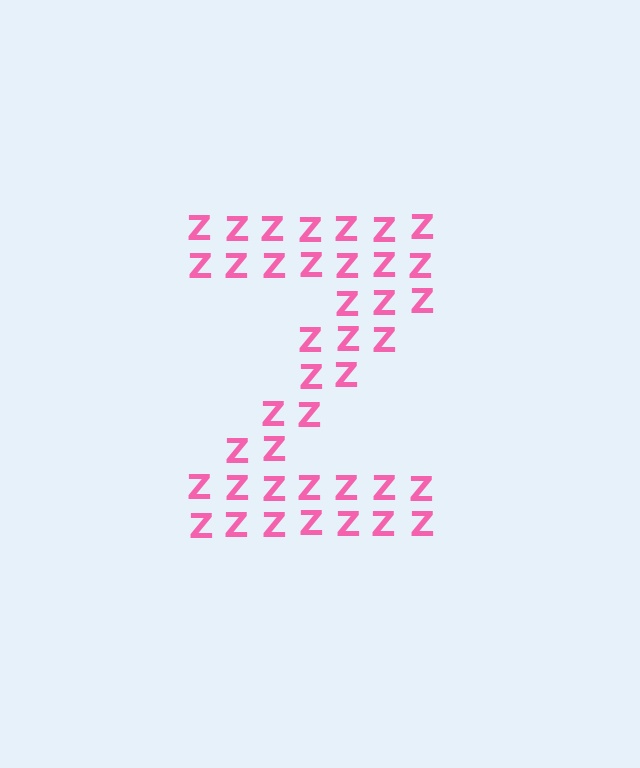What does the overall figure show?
The overall figure shows the letter Z.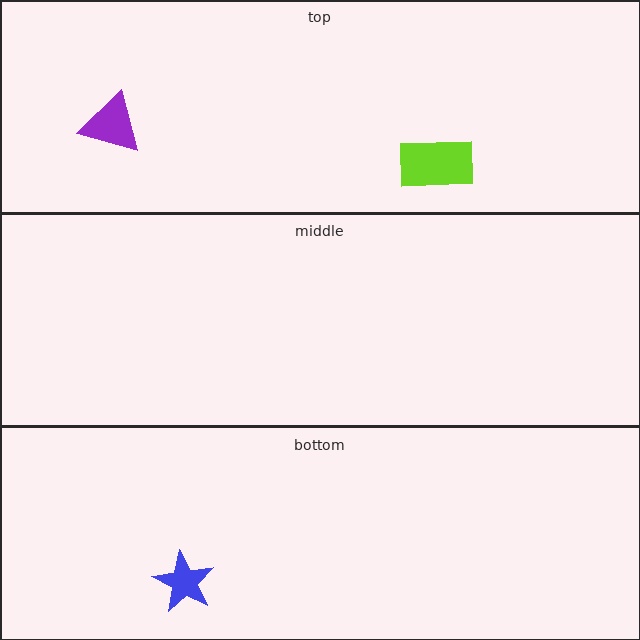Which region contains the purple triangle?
The top region.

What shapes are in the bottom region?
The blue star.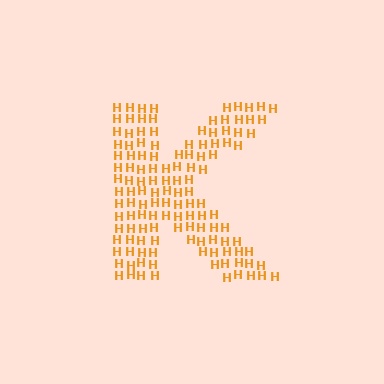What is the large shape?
The large shape is the letter K.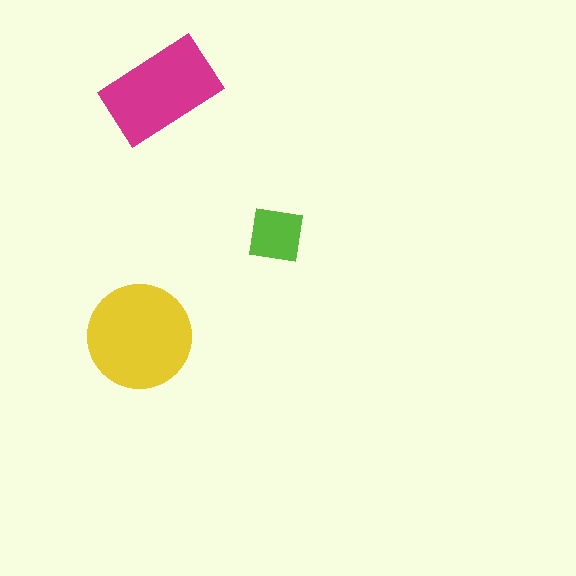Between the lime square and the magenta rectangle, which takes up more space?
The magenta rectangle.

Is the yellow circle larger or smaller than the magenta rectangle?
Larger.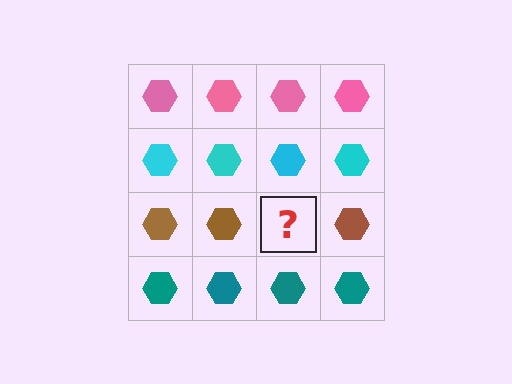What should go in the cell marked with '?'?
The missing cell should contain a brown hexagon.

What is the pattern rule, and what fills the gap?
The rule is that each row has a consistent color. The gap should be filled with a brown hexagon.